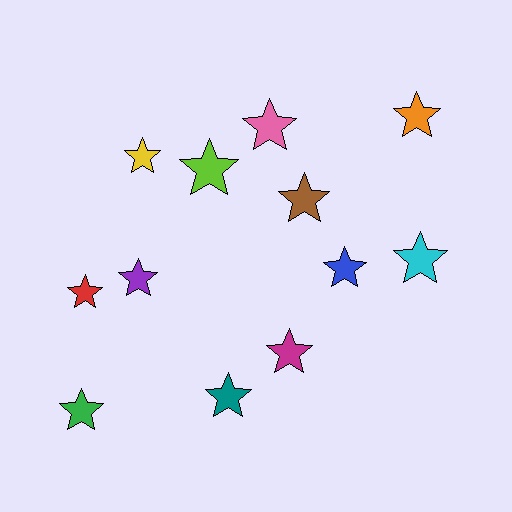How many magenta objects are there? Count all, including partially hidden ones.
There is 1 magenta object.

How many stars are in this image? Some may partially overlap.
There are 12 stars.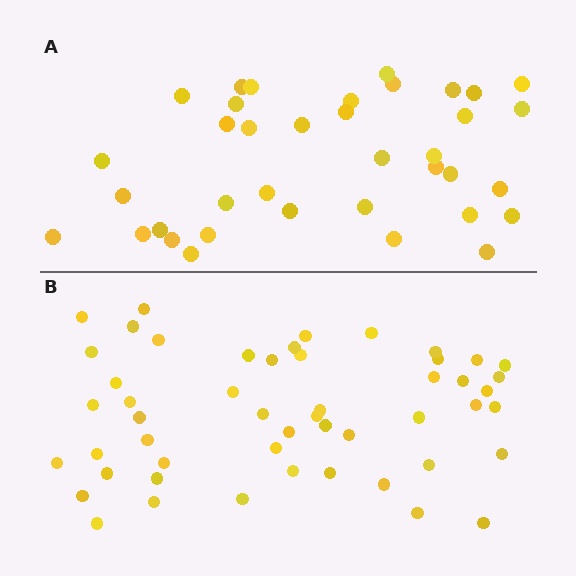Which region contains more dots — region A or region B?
Region B (the bottom region) has more dots.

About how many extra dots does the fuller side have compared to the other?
Region B has approximately 15 more dots than region A.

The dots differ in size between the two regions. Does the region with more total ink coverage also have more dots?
No. Region A has more total ink coverage because its dots are larger, but region B actually contains more individual dots. Total area can be misleading — the number of items is what matters here.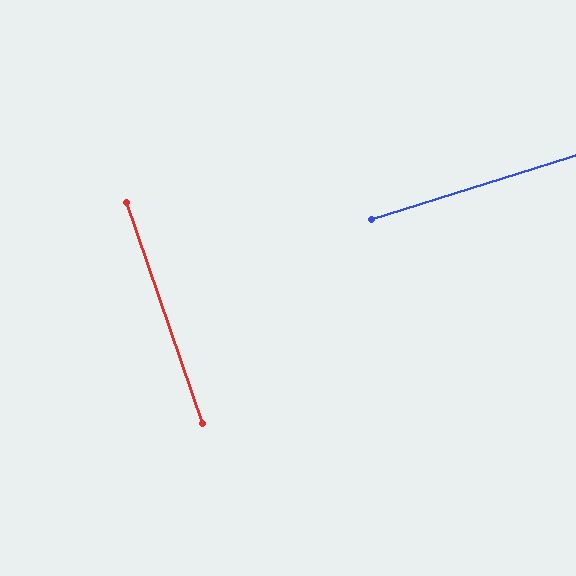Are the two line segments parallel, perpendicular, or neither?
Perpendicular — they meet at approximately 89°.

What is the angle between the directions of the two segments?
Approximately 89 degrees.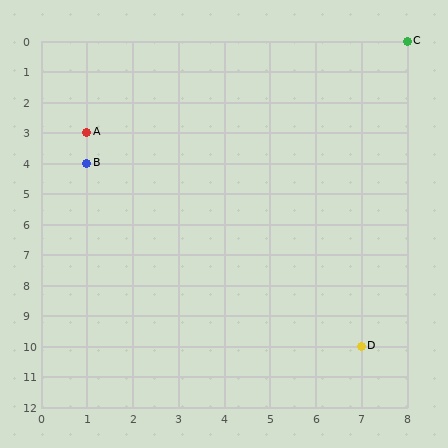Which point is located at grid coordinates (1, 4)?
Point B is at (1, 4).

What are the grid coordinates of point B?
Point B is at grid coordinates (1, 4).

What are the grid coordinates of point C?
Point C is at grid coordinates (8, 0).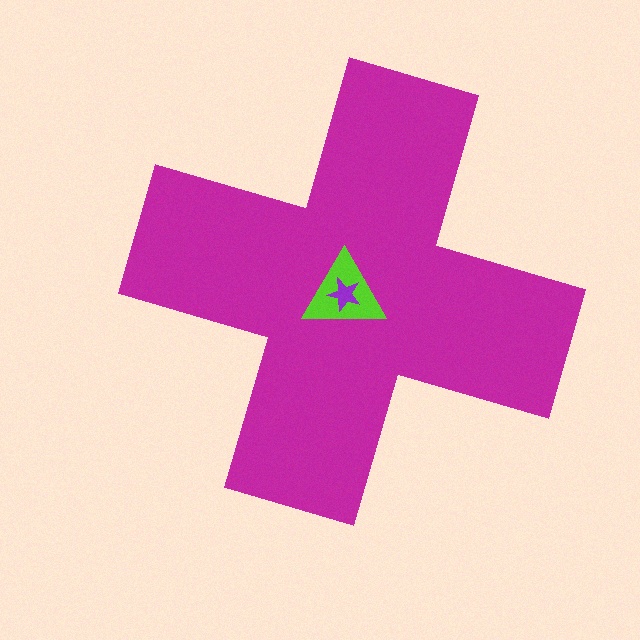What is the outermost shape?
The magenta cross.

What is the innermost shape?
The purple star.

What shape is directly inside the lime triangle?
The purple star.